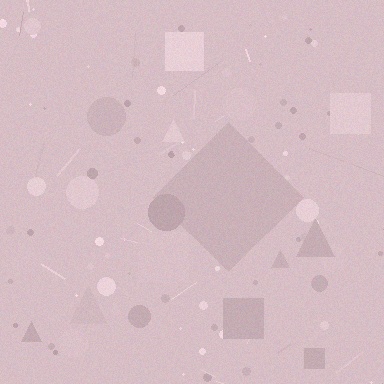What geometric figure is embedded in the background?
A diamond is embedded in the background.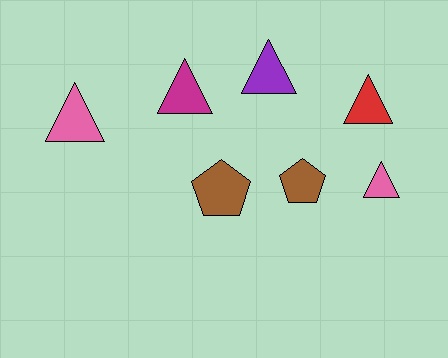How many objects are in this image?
There are 7 objects.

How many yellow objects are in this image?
There are no yellow objects.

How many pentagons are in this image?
There are 2 pentagons.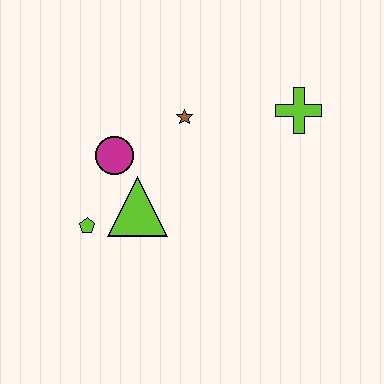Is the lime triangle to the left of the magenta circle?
No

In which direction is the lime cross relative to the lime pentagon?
The lime cross is to the right of the lime pentagon.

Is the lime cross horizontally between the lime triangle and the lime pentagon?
No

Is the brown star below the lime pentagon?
No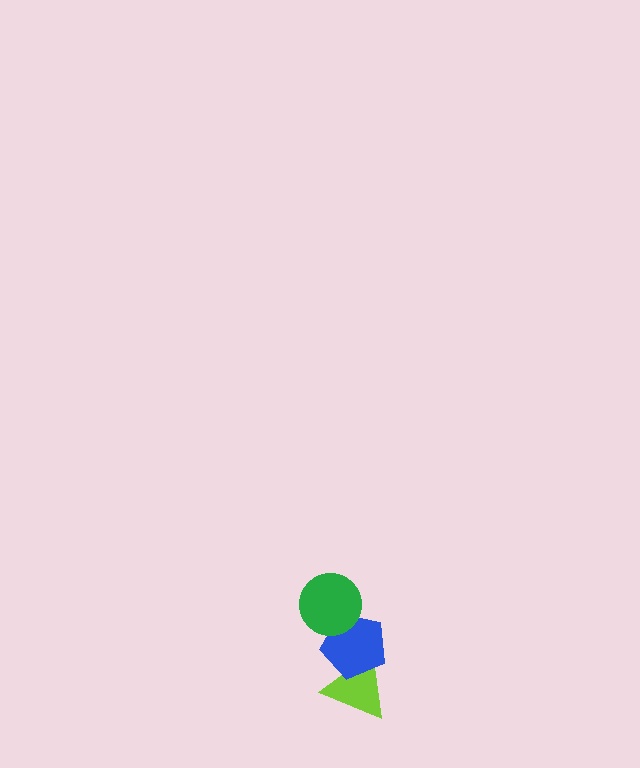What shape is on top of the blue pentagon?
The green circle is on top of the blue pentagon.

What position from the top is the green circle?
The green circle is 1st from the top.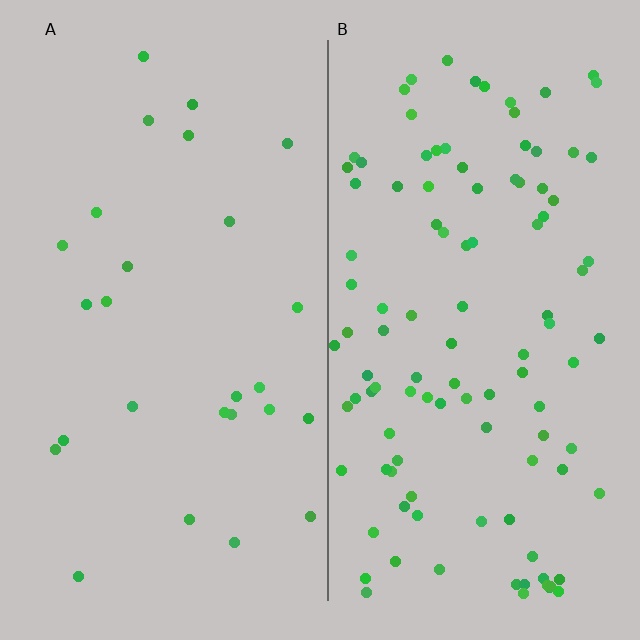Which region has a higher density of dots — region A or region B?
B (the right).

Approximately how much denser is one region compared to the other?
Approximately 4.1× — region B over region A.